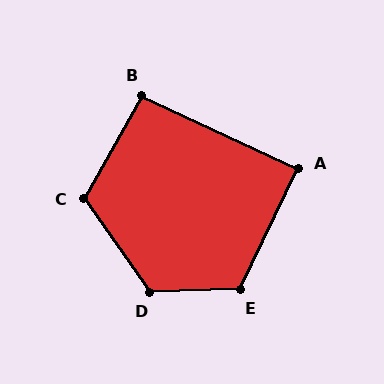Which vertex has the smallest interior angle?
A, at approximately 90 degrees.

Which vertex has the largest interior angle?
D, at approximately 123 degrees.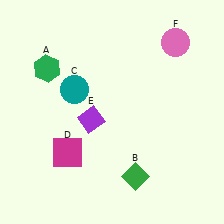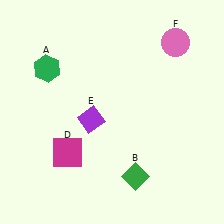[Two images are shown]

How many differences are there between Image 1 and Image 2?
There is 1 difference between the two images.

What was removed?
The teal circle (C) was removed in Image 2.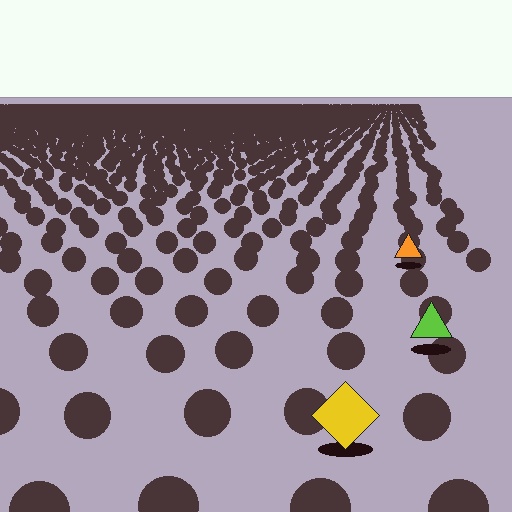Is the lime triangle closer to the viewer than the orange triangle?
Yes. The lime triangle is closer — you can tell from the texture gradient: the ground texture is coarser near it.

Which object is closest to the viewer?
The yellow diamond is closest. The texture marks near it are larger and more spread out.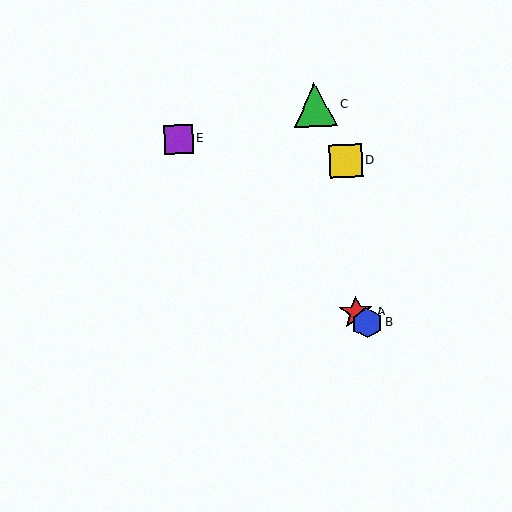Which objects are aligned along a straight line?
Objects A, B, E are aligned along a straight line.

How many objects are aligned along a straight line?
3 objects (A, B, E) are aligned along a straight line.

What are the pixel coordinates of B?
Object B is at (367, 323).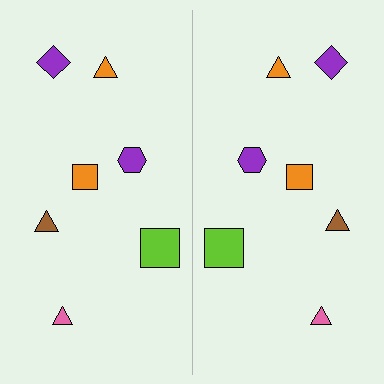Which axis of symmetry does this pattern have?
The pattern has a vertical axis of symmetry running through the center of the image.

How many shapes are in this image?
There are 14 shapes in this image.